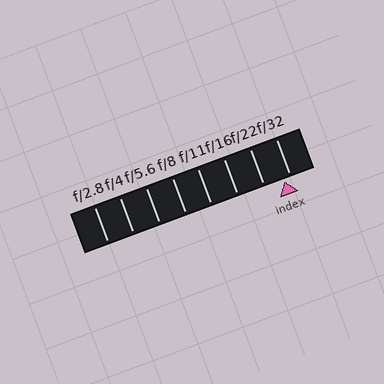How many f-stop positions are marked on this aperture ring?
There are 8 f-stop positions marked.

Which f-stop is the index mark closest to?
The index mark is closest to f/32.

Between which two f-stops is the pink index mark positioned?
The index mark is between f/22 and f/32.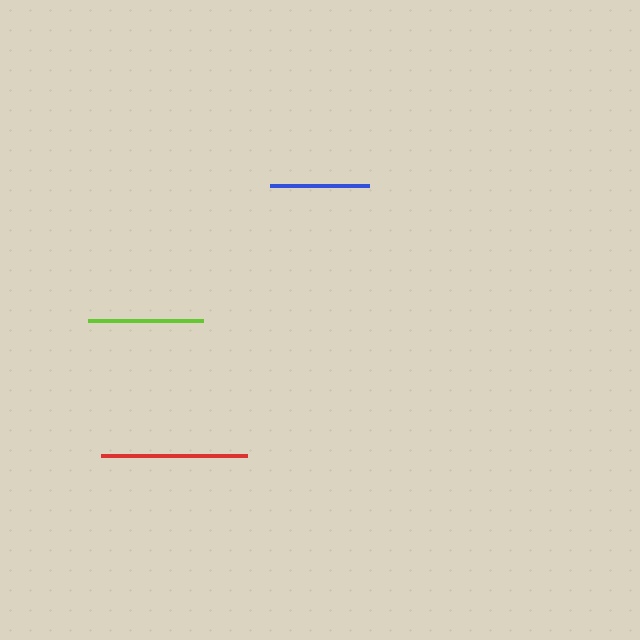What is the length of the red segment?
The red segment is approximately 146 pixels long.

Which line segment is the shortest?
The blue line is the shortest at approximately 99 pixels.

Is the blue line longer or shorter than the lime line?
The lime line is longer than the blue line.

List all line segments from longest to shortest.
From longest to shortest: red, lime, blue.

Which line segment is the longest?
The red line is the longest at approximately 146 pixels.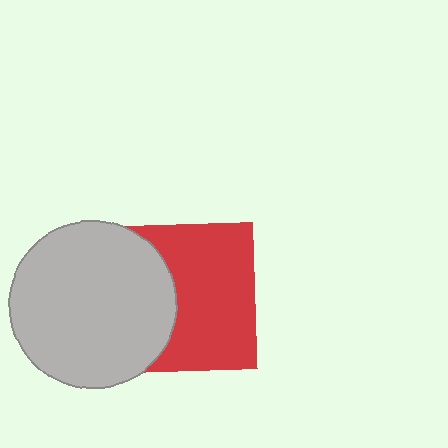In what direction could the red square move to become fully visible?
The red square could move right. That would shift it out from behind the light gray circle entirely.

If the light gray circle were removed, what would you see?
You would see the complete red square.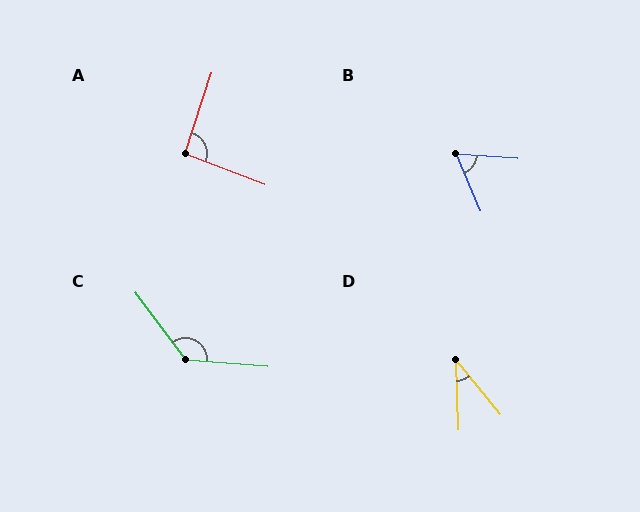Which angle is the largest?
C, at approximately 132 degrees.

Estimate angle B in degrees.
Approximately 63 degrees.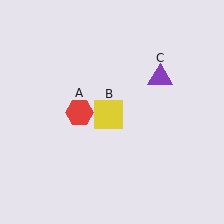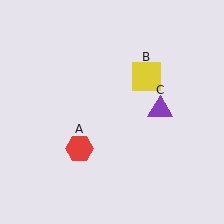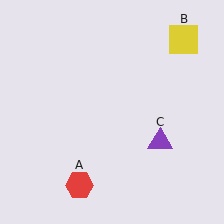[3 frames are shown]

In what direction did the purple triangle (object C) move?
The purple triangle (object C) moved down.